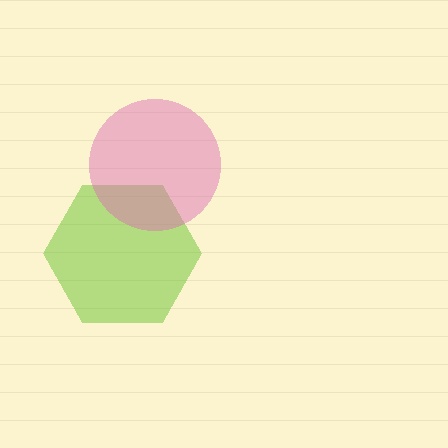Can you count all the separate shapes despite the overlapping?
Yes, there are 2 separate shapes.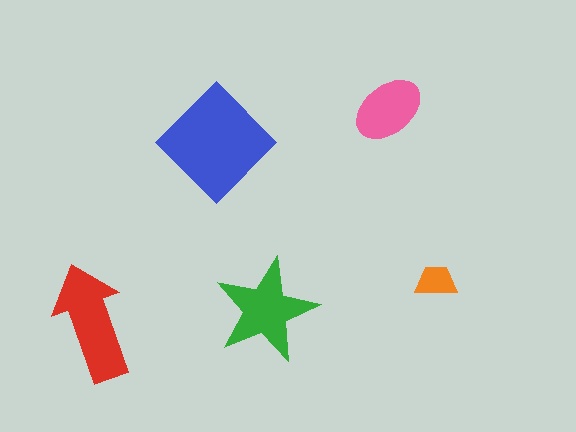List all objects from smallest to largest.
The orange trapezoid, the pink ellipse, the green star, the red arrow, the blue diamond.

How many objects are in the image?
There are 5 objects in the image.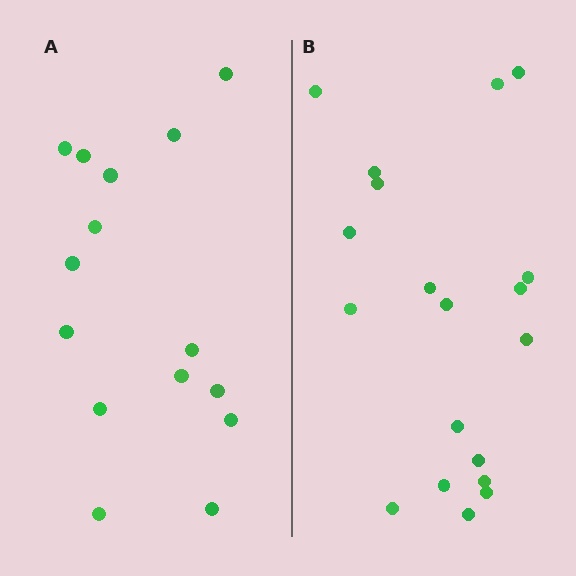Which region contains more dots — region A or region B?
Region B (the right region) has more dots.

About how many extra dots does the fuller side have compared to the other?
Region B has about 4 more dots than region A.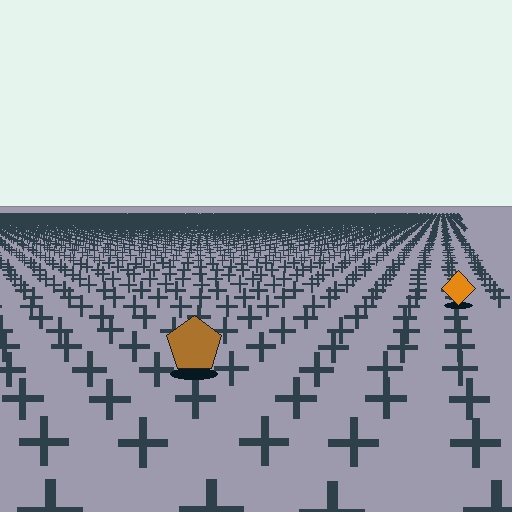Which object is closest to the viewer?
The brown pentagon is closest. The texture marks near it are larger and more spread out.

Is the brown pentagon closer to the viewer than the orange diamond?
Yes. The brown pentagon is closer — you can tell from the texture gradient: the ground texture is coarser near it.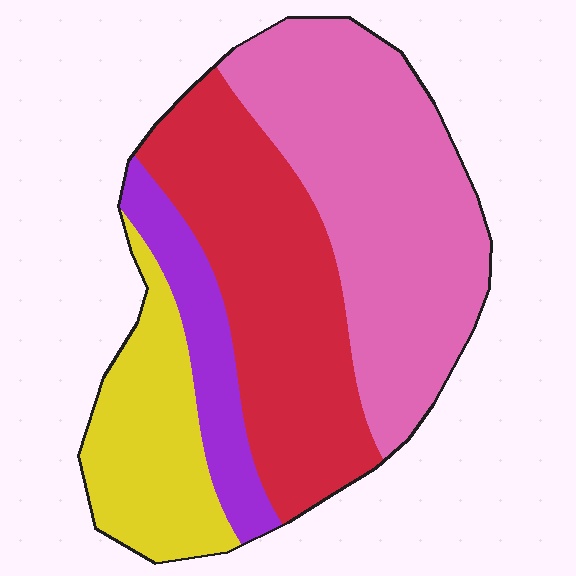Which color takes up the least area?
Purple, at roughly 10%.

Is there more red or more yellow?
Red.